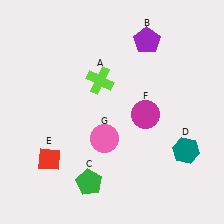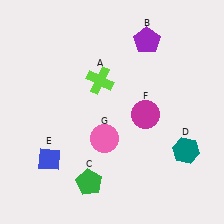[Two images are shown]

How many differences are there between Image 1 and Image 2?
There is 1 difference between the two images.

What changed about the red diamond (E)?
In Image 1, E is red. In Image 2, it changed to blue.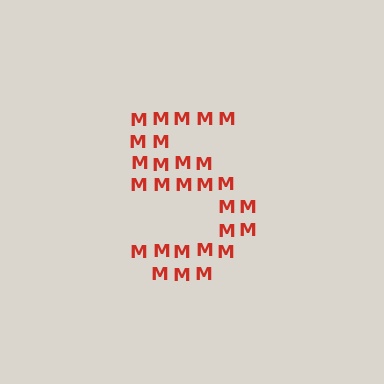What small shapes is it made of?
It is made of small letter M's.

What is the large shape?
The large shape is the digit 5.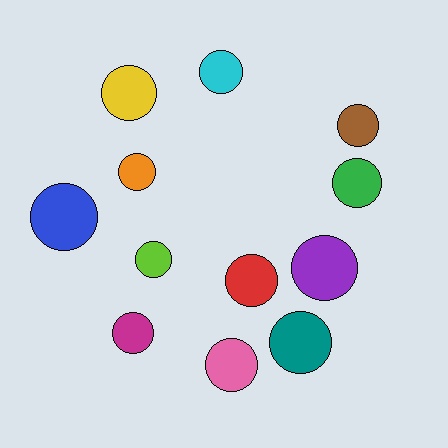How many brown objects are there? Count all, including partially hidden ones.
There is 1 brown object.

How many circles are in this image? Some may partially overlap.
There are 12 circles.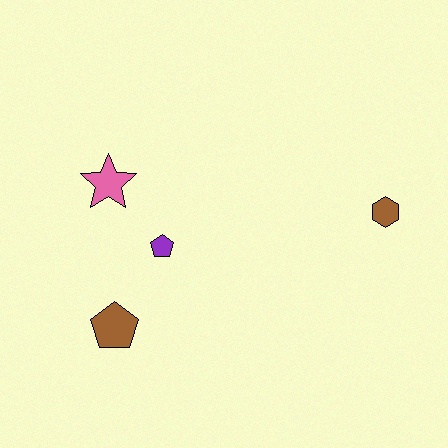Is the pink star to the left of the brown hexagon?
Yes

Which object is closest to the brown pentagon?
The purple pentagon is closest to the brown pentagon.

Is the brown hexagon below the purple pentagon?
No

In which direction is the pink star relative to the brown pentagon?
The pink star is above the brown pentagon.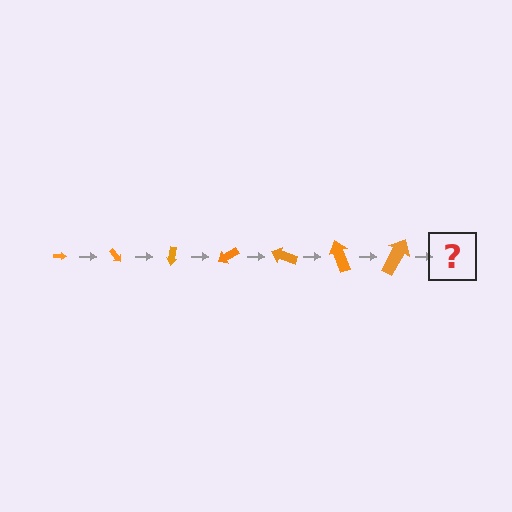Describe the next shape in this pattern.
It should be an arrow, larger than the previous one and rotated 350 degrees from the start.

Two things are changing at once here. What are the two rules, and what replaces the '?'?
The two rules are that the arrow grows larger each step and it rotates 50 degrees each step. The '?' should be an arrow, larger than the previous one and rotated 350 degrees from the start.